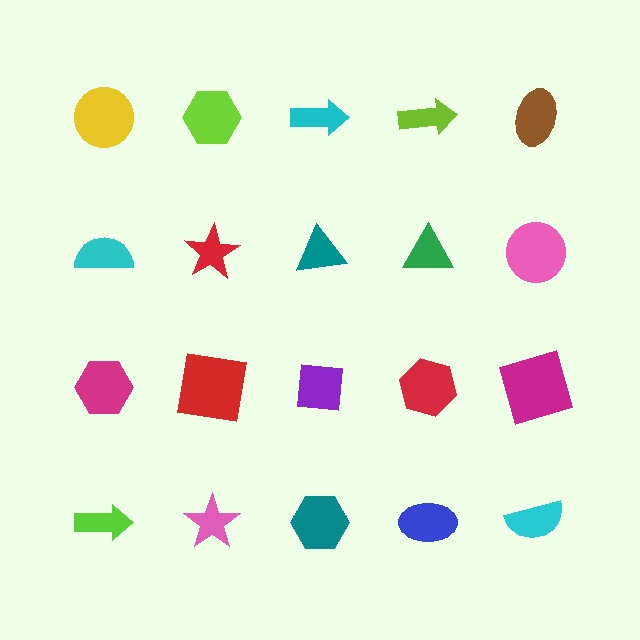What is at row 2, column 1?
A cyan semicircle.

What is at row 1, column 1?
A yellow circle.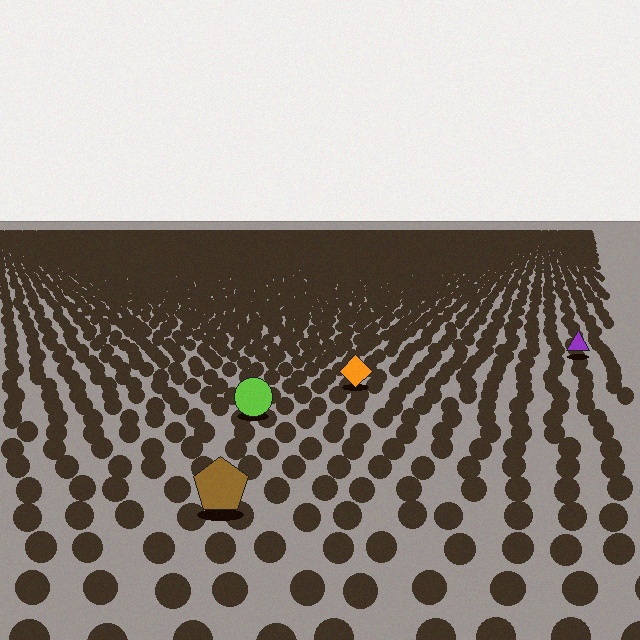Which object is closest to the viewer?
The brown pentagon is closest. The texture marks near it are larger and more spread out.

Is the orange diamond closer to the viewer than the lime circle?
No. The lime circle is closer — you can tell from the texture gradient: the ground texture is coarser near it.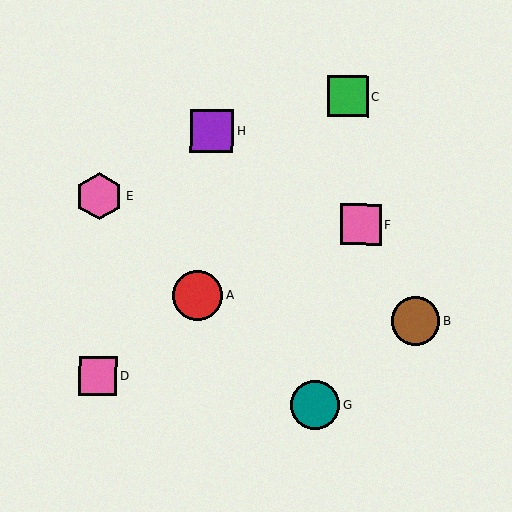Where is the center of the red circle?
The center of the red circle is at (197, 295).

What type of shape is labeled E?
Shape E is a pink hexagon.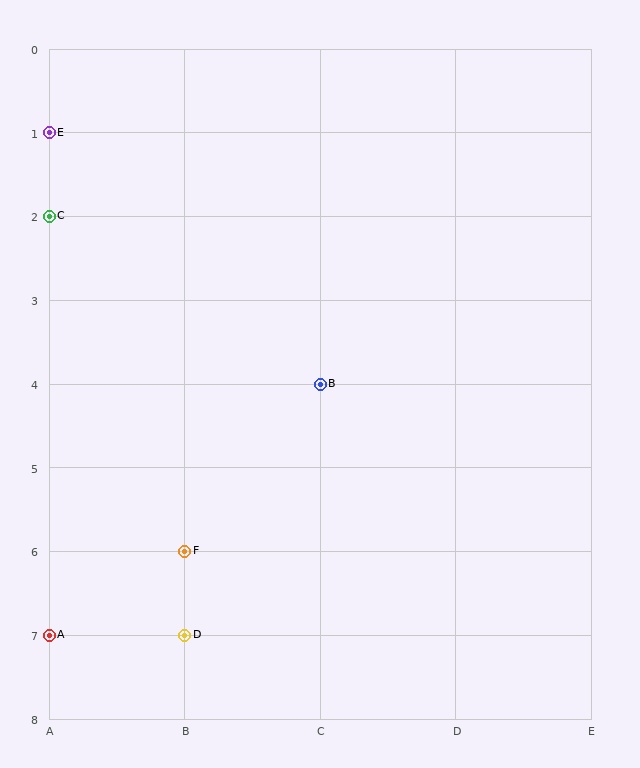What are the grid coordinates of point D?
Point D is at grid coordinates (B, 7).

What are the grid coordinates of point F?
Point F is at grid coordinates (B, 6).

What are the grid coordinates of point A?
Point A is at grid coordinates (A, 7).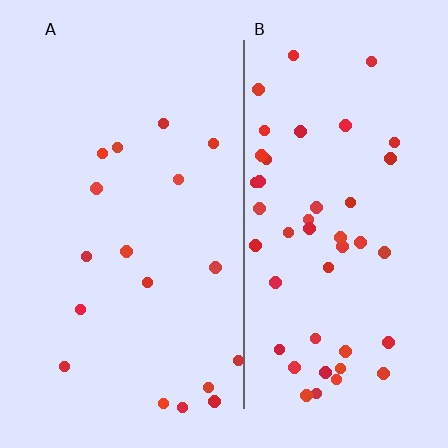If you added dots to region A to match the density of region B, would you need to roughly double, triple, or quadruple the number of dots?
Approximately triple.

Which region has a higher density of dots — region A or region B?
B (the right).